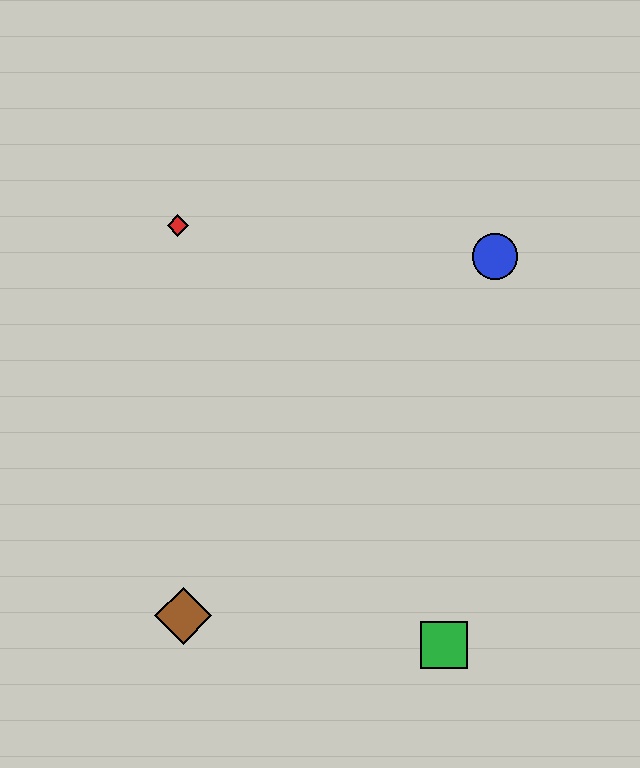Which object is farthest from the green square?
The red diamond is farthest from the green square.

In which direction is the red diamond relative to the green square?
The red diamond is above the green square.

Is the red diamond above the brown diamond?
Yes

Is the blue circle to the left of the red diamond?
No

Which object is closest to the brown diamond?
The green square is closest to the brown diamond.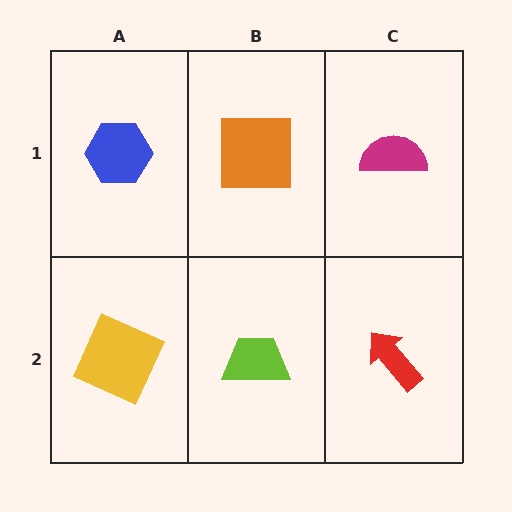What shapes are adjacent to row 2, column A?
A blue hexagon (row 1, column A), a lime trapezoid (row 2, column B).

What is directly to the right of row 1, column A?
An orange square.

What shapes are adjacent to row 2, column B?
An orange square (row 1, column B), a yellow square (row 2, column A), a red arrow (row 2, column C).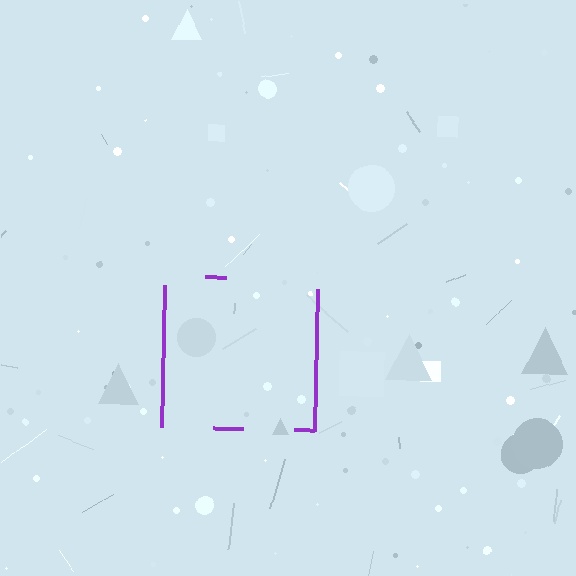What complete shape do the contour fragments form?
The contour fragments form a square.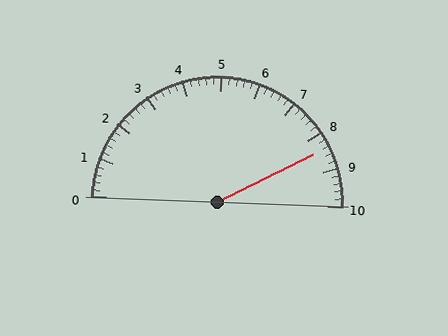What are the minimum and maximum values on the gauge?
The gauge ranges from 0 to 10.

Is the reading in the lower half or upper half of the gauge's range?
The reading is in the upper half of the range (0 to 10).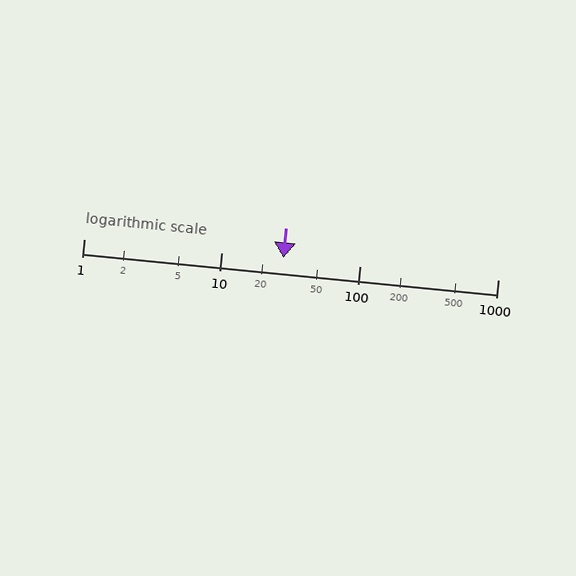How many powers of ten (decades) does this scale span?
The scale spans 3 decades, from 1 to 1000.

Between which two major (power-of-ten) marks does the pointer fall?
The pointer is between 10 and 100.